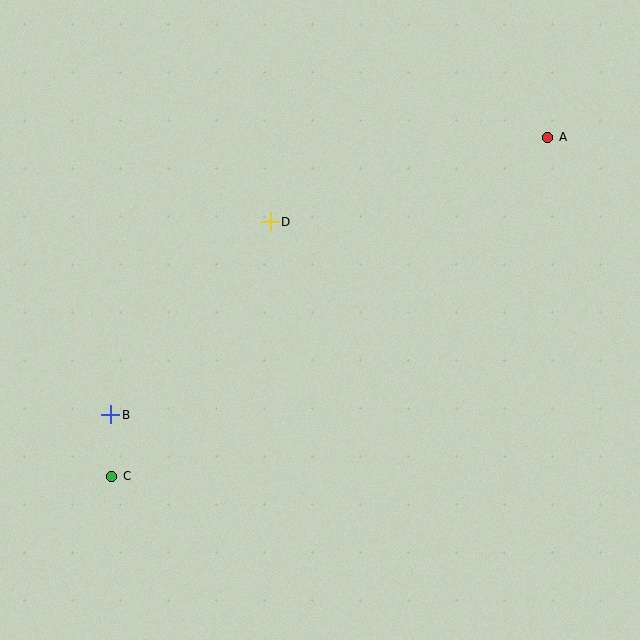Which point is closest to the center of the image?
Point D at (270, 222) is closest to the center.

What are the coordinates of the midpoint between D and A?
The midpoint between D and A is at (409, 180).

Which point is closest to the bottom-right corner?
Point A is closest to the bottom-right corner.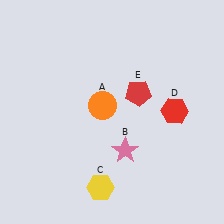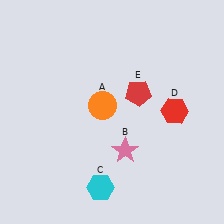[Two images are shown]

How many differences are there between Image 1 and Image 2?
There is 1 difference between the two images.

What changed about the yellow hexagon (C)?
In Image 1, C is yellow. In Image 2, it changed to cyan.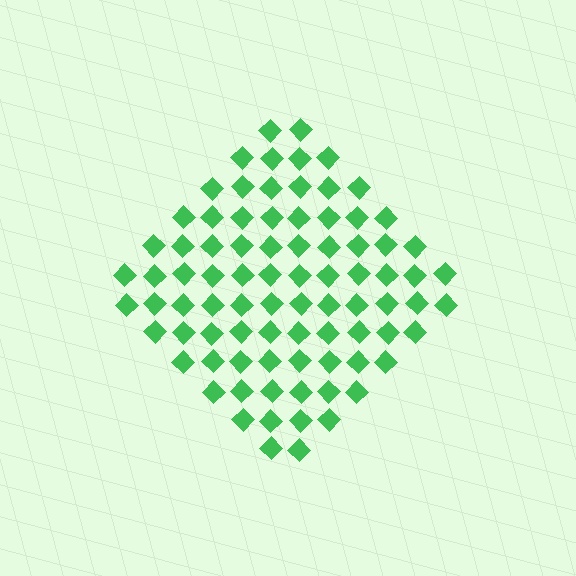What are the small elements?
The small elements are diamonds.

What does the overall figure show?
The overall figure shows a diamond.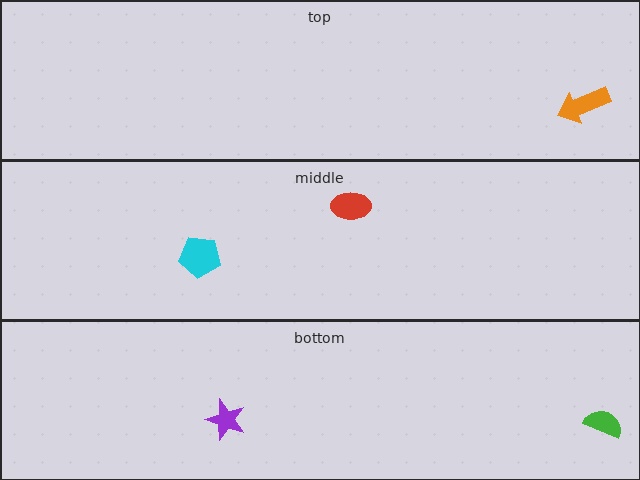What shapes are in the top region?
The orange arrow.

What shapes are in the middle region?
The cyan pentagon, the red ellipse.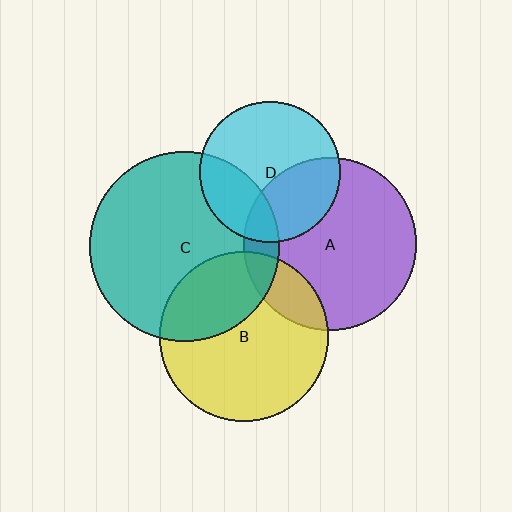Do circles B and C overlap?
Yes.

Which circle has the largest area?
Circle C (teal).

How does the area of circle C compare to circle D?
Approximately 1.8 times.